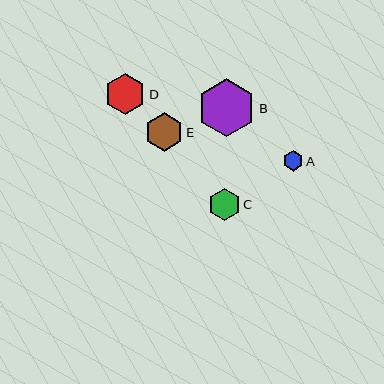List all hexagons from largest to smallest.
From largest to smallest: B, D, E, C, A.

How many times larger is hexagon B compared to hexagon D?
Hexagon B is approximately 1.4 times the size of hexagon D.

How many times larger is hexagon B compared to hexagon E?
Hexagon B is approximately 1.5 times the size of hexagon E.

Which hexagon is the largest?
Hexagon B is the largest with a size of approximately 58 pixels.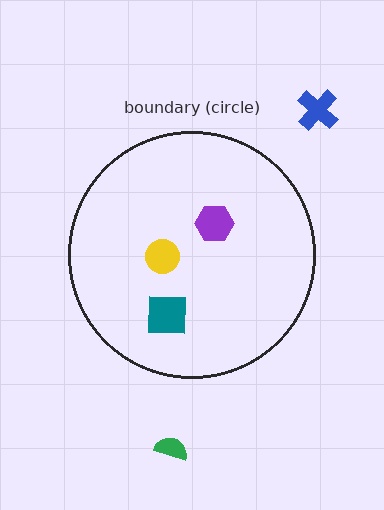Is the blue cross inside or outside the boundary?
Outside.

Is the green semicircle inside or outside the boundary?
Outside.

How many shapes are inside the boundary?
3 inside, 2 outside.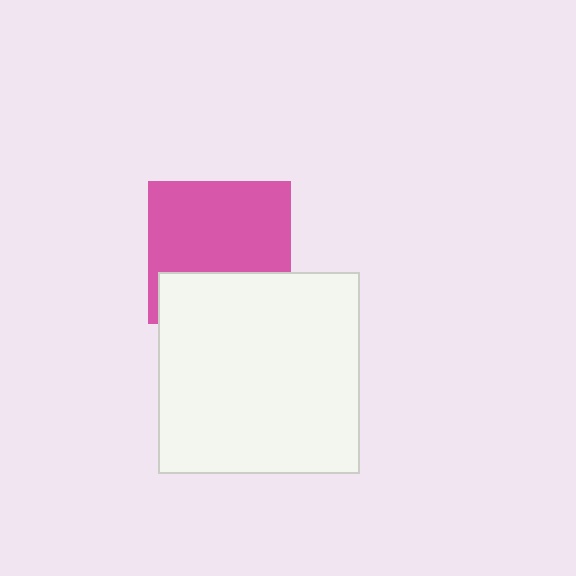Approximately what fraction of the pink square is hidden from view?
Roughly 34% of the pink square is hidden behind the white square.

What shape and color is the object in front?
The object in front is a white square.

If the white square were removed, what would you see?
You would see the complete pink square.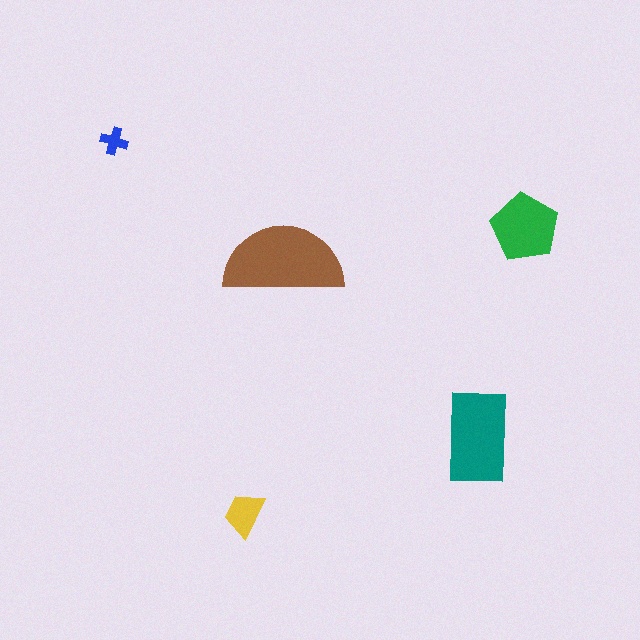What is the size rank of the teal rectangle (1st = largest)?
2nd.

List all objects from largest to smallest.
The brown semicircle, the teal rectangle, the green pentagon, the yellow trapezoid, the blue cross.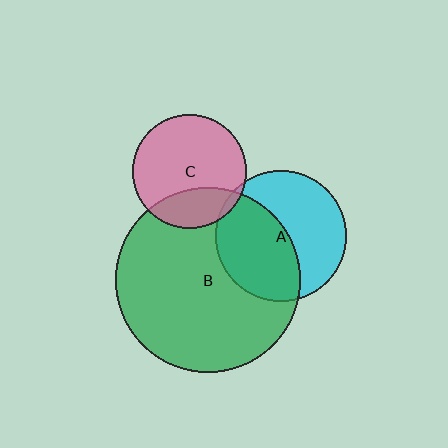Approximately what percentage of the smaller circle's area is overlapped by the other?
Approximately 50%.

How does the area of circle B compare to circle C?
Approximately 2.6 times.